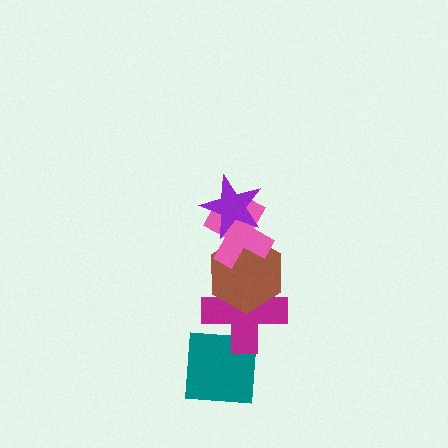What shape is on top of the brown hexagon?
The pink cross is on top of the brown hexagon.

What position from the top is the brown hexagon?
The brown hexagon is 3rd from the top.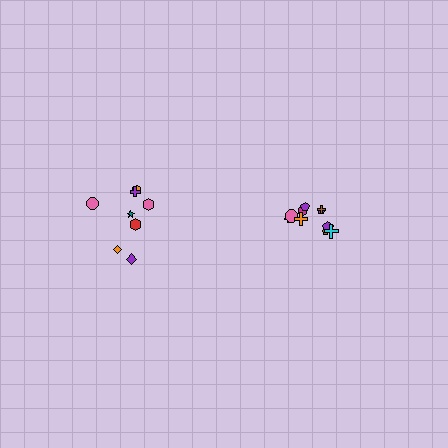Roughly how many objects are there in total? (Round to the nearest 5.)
Roughly 20 objects in total.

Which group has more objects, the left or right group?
The right group.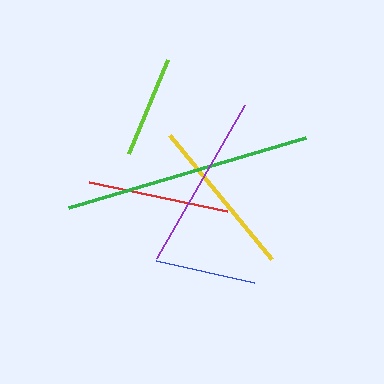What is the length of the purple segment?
The purple segment is approximately 177 pixels long.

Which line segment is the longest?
The green line is the longest at approximately 247 pixels.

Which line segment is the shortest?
The blue line is the shortest at approximately 100 pixels.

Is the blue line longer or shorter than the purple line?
The purple line is longer than the blue line.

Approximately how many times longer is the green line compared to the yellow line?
The green line is approximately 1.5 times the length of the yellow line.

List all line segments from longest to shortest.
From longest to shortest: green, purple, yellow, red, lime, blue.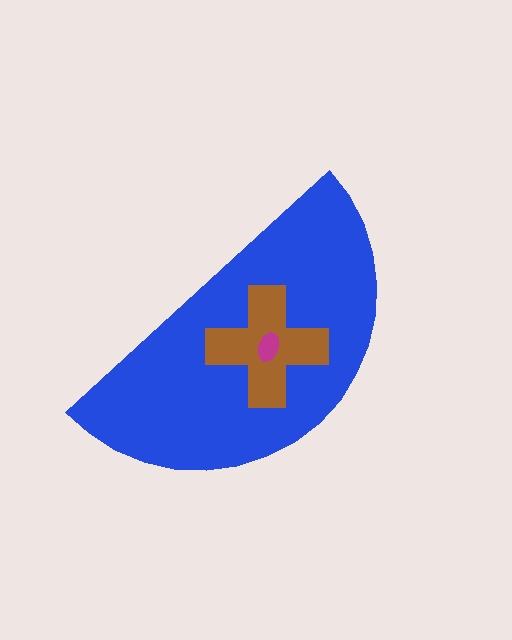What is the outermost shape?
The blue semicircle.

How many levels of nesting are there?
3.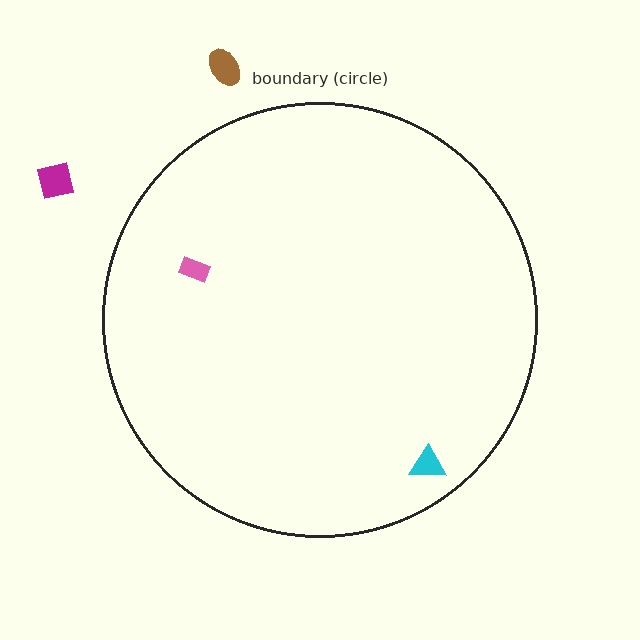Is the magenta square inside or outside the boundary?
Outside.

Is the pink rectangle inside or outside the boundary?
Inside.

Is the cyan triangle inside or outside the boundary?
Inside.